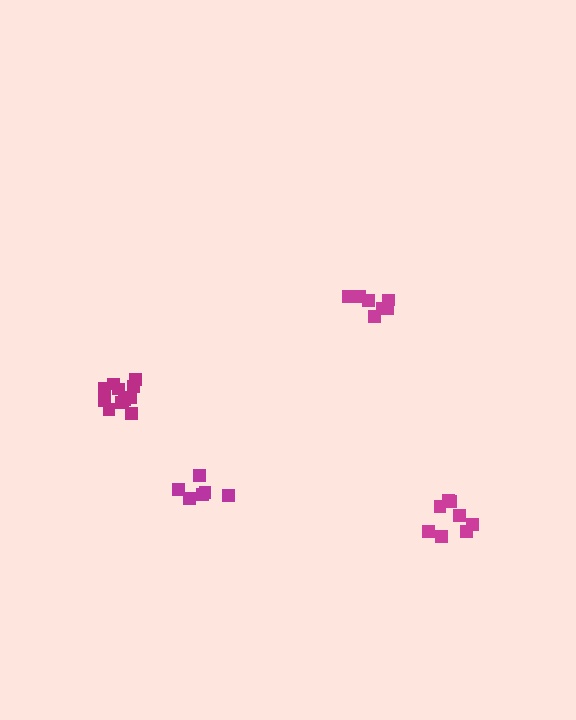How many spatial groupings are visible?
There are 4 spatial groupings.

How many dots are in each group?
Group 1: 6 dots, Group 2: 8 dots, Group 3: 7 dots, Group 4: 12 dots (33 total).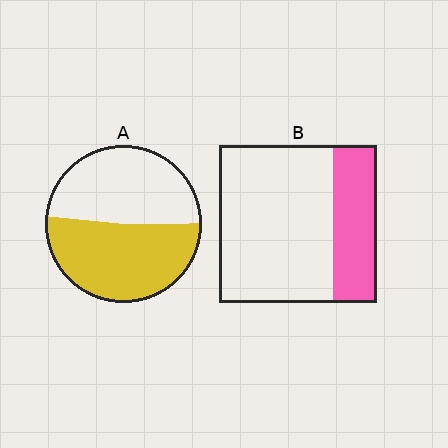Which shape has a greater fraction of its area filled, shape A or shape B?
Shape A.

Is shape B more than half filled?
No.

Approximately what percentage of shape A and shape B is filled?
A is approximately 50% and B is approximately 30%.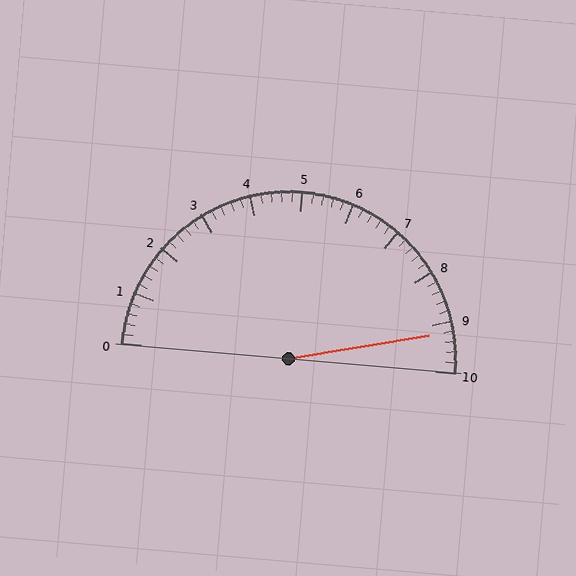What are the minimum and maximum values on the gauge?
The gauge ranges from 0 to 10.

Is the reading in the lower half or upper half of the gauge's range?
The reading is in the upper half of the range (0 to 10).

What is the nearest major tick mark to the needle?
The nearest major tick mark is 9.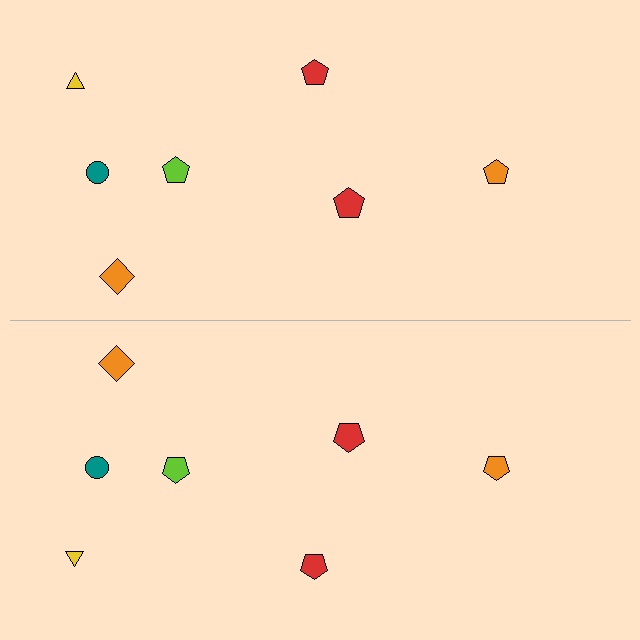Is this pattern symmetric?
Yes, this pattern has bilateral (reflection) symmetry.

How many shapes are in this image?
There are 14 shapes in this image.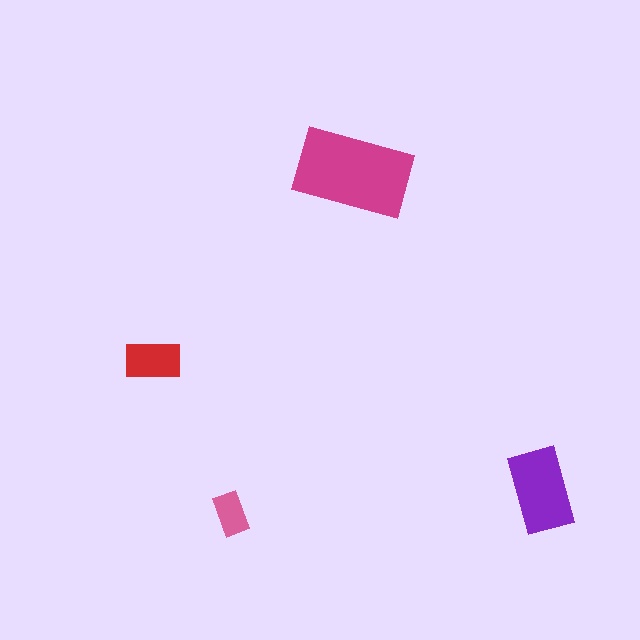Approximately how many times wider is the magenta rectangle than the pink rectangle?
About 2.5 times wider.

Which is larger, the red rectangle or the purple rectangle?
The purple one.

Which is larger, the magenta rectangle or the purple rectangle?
The magenta one.